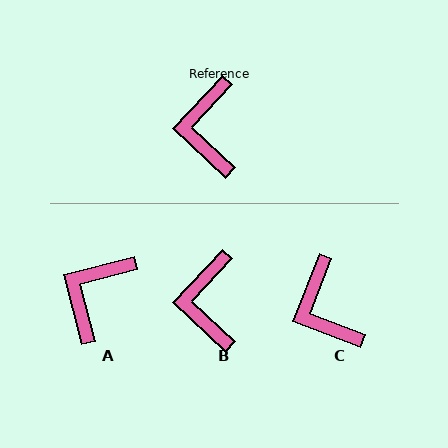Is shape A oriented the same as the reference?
No, it is off by about 33 degrees.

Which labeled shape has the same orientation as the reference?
B.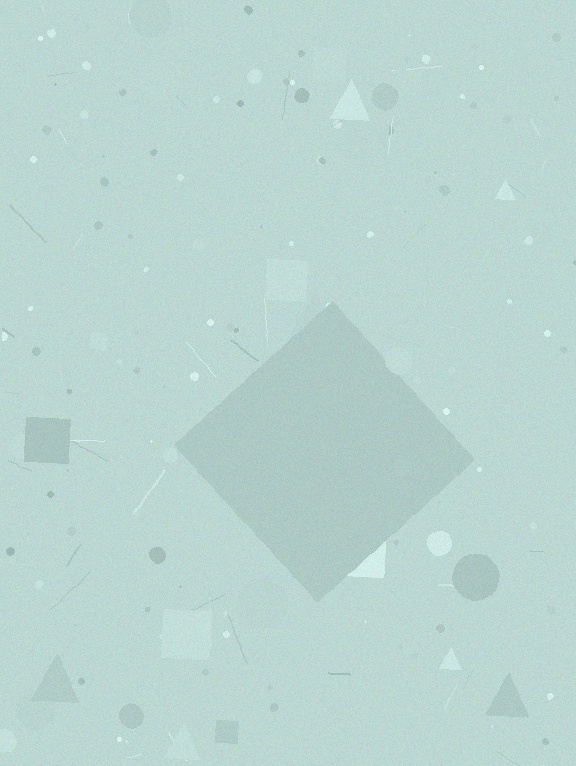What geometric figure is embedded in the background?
A diamond is embedded in the background.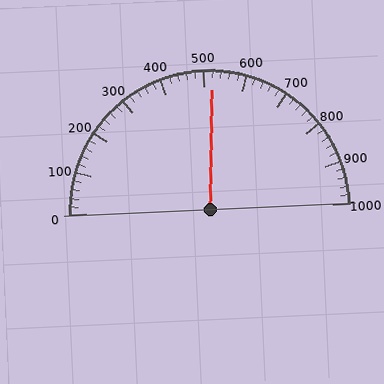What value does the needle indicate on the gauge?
The needle indicates approximately 520.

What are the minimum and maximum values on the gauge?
The gauge ranges from 0 to 1000.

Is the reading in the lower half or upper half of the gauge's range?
The reading is in the upper half of the range (0 to 1000).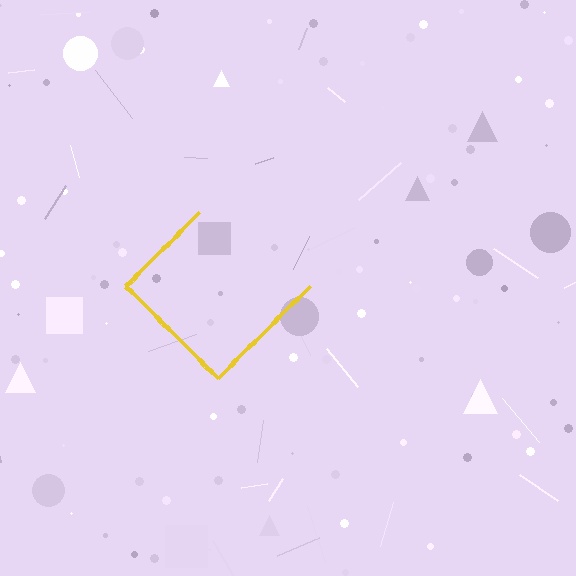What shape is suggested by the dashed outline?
The dashed outline suggests a diamond.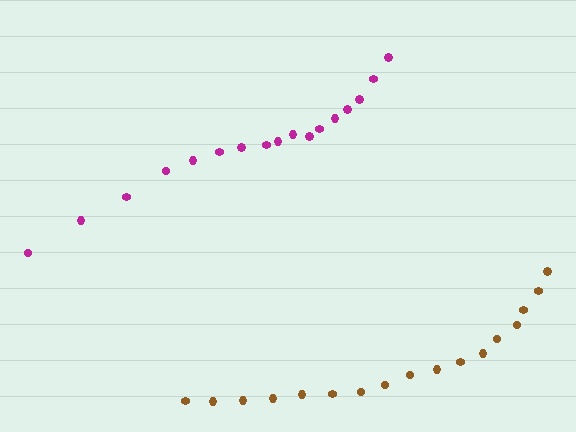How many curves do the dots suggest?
There are 2 distinct paths.